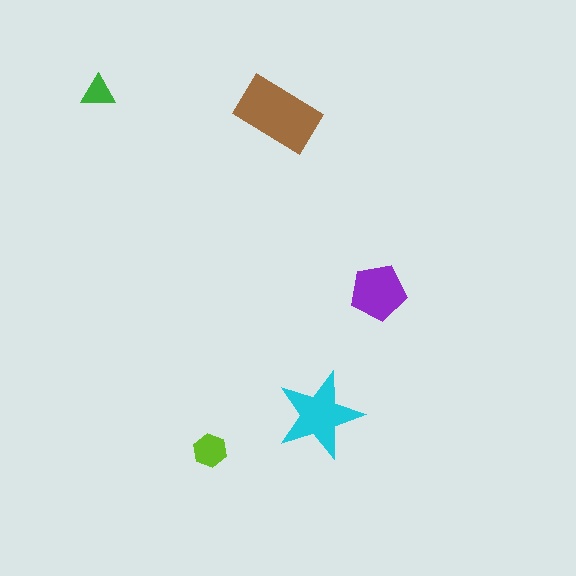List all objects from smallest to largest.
The green triangle, the lime hexagon, the purple pentagon, the cyan star, the brown rectangle.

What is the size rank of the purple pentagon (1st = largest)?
3rd.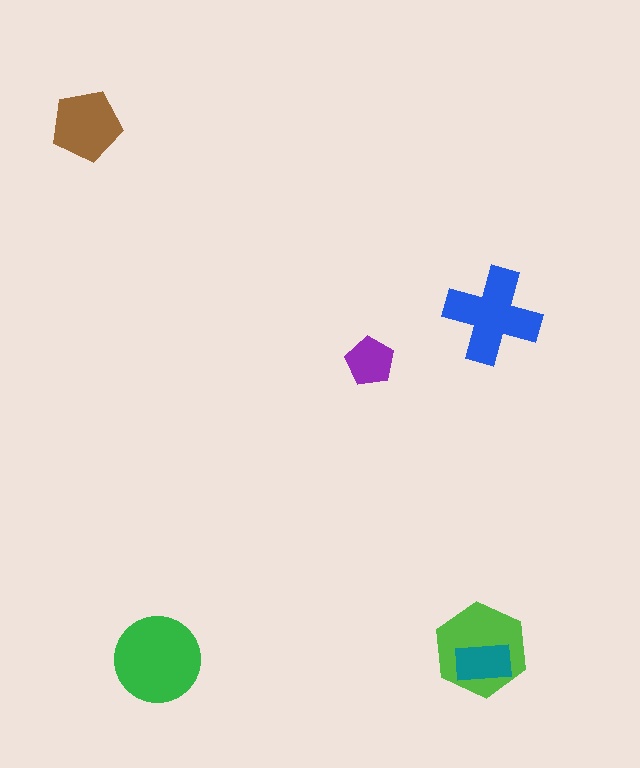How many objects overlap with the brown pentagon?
0 objects overlap with the brown pentagon.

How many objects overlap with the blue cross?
0 objects overlap with the blue cross.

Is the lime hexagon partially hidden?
Yes, it is partially covered by another shape.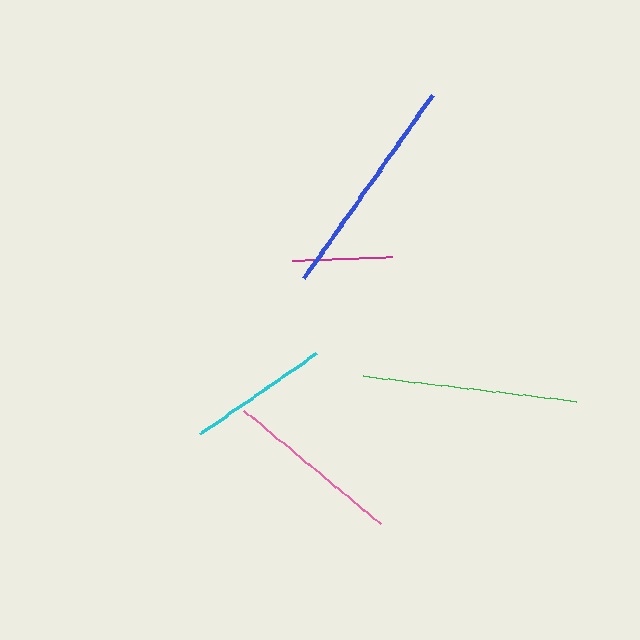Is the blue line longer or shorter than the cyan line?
The blue line is longer than the cyan line.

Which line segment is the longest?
The blue line is the longest at approximately 223 pixels.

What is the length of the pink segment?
The pink segment is approximately 176 pixels long.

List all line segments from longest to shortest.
From longest to shortest: blue, green, pink, cyan, magenta.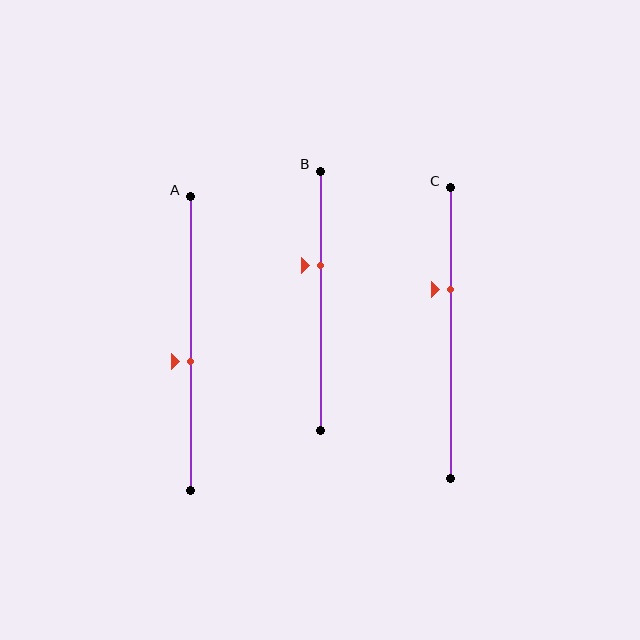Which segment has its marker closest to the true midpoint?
Segment A has its marker closest to the true midpoint.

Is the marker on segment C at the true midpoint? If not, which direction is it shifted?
No, the marker on segment C is shifted upward by about 15% of the segment length.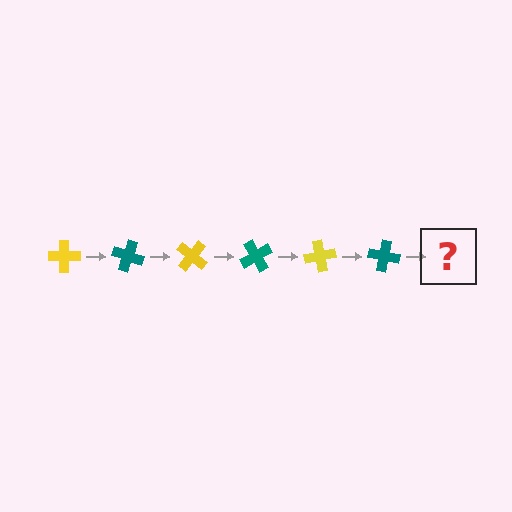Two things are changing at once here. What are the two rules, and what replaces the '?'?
The two rules are that it rotates 20 degrees each step and the color cycles through yellow and teal. The '?' should be a yellow cross, rotated 120 degrees from the start.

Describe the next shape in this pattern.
It should be a yellow cross, rotated 120 degrees from the start.